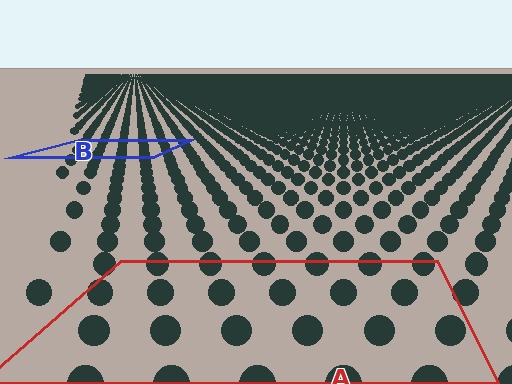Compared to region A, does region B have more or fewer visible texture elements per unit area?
Region B has more texture elements per unit area — they are packed more densely because it is farther away.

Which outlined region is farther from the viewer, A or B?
Region B is farther from the viewer — the texture elements inside it appear smaller and more densely packed.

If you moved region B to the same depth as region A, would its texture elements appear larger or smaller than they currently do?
They would appear larger. At a closer depth, the same texture elements are projected at a bigger on-screen size.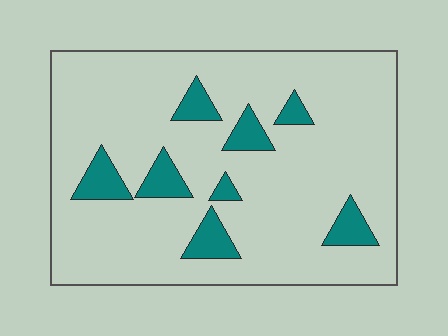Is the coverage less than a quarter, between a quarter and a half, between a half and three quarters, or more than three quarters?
Less than a quarter.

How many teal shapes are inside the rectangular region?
8.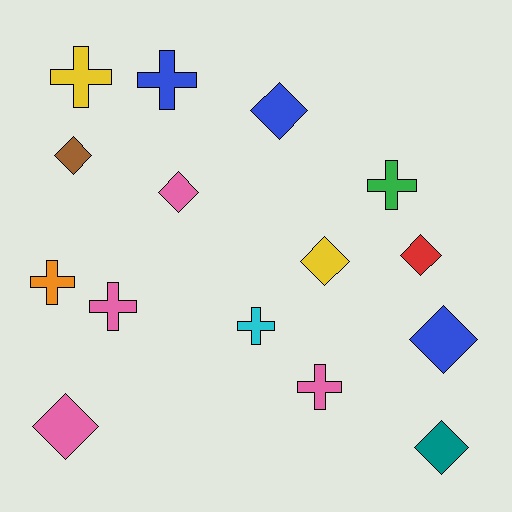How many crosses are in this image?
There are 7 crosses.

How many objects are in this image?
There are 15 objects.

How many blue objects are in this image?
There are 3 blue objects.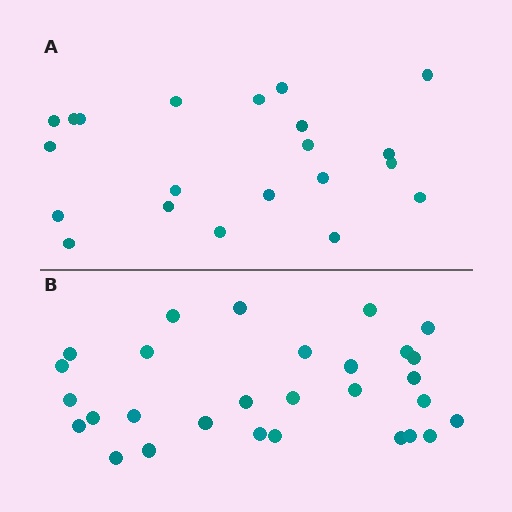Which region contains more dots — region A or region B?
Region B (the bottom region) has more dots.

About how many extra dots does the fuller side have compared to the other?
Region B has roughly 8 or so more dots than region A.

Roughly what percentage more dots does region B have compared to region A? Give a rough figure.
About 40% more.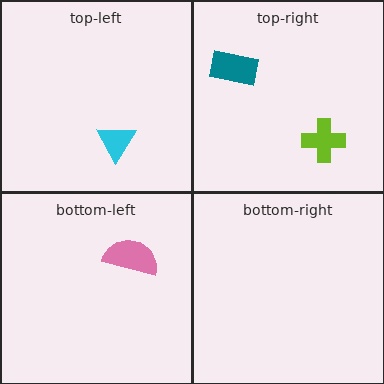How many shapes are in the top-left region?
1.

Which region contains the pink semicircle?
The bottom-left region.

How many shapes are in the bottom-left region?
1.